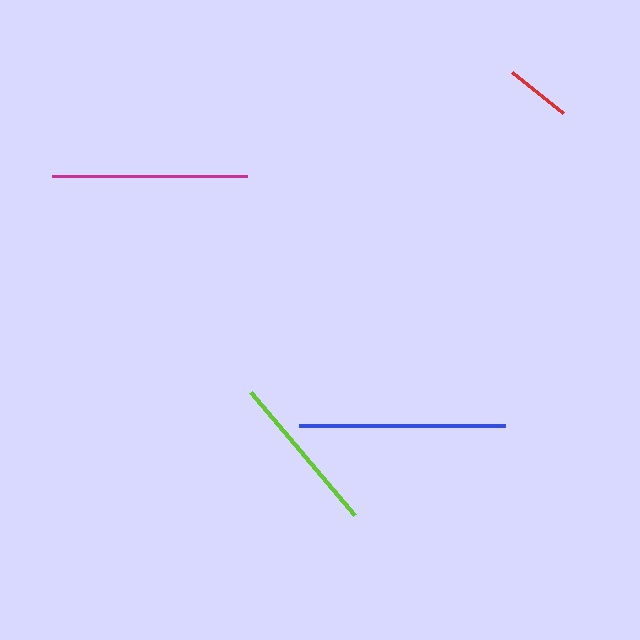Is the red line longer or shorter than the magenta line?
The magenta line is longer than the red line.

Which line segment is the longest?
The blue line is the longest at approximately 207 pixels.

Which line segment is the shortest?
The red line is the shortest at approximately 66 pixels.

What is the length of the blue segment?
The blue segment is approximately 207 pixels long.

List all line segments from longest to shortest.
From longest to shortest: blue, magenta, lime, red.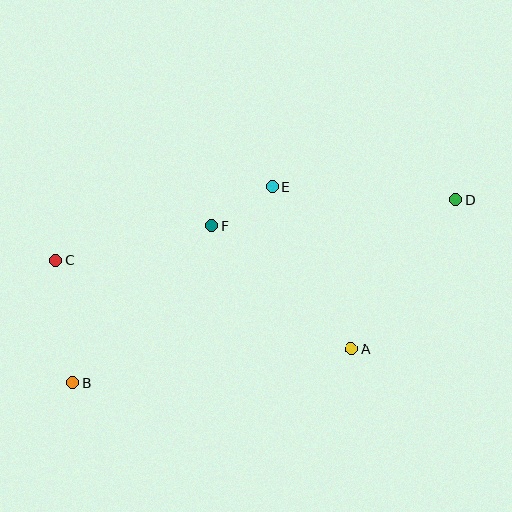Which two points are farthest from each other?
Points B and D are farthest from each other.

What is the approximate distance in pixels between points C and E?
The distance between C and E is approximately 228 pixels.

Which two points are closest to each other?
Points E and F are closest to each other.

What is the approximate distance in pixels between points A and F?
The distance between A and F is approximately 186 pixels.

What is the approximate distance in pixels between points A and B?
The distance between A and B is approximately 281 pixels.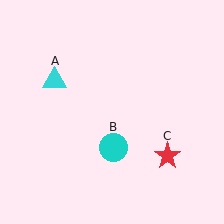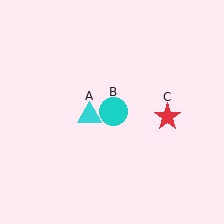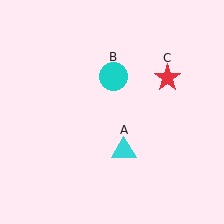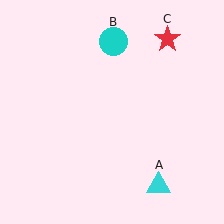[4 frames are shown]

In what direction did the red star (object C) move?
The red star (object C) moved up.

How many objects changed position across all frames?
3 objects changed position: cyan triangle (object A), cyan circle (object B), red star (object C).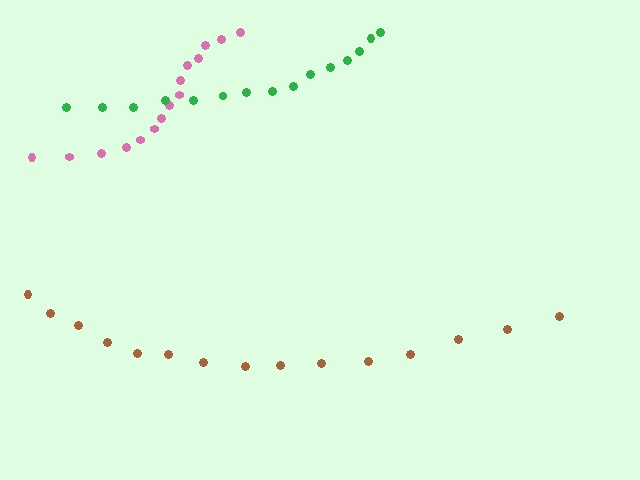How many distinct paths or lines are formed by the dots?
There are 3 distinct paths.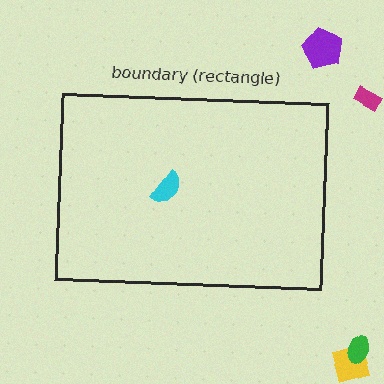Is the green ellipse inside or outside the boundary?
Outside.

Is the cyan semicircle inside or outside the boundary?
Inside.